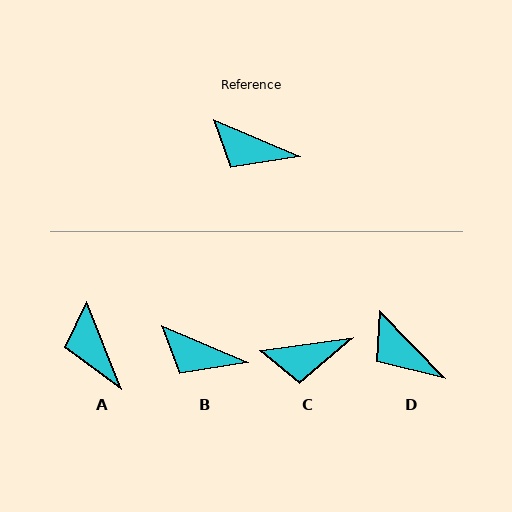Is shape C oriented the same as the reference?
No, it is off by about 31 degrees.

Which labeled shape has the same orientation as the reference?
B.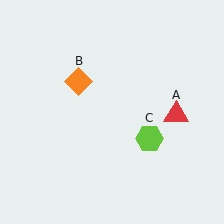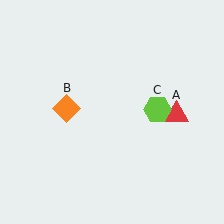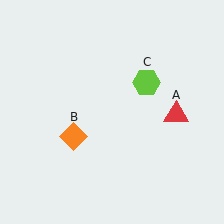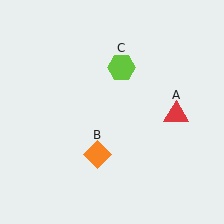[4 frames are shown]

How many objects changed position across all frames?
2 objects changed position: orange diamond (object B), lime hexagon (object C).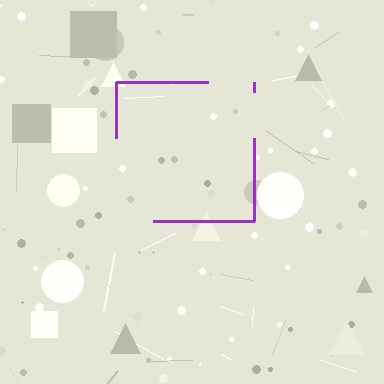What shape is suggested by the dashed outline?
The dashed outline suggests a square.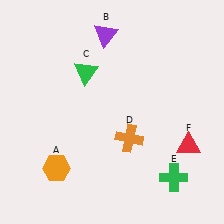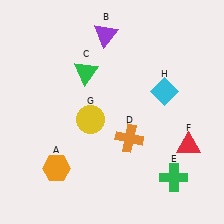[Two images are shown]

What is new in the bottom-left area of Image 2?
A yellow circle (G) was added in the bottom-left area of Image 2.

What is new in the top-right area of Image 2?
A cyan diamond (H) was added in the top-right area of Image 2.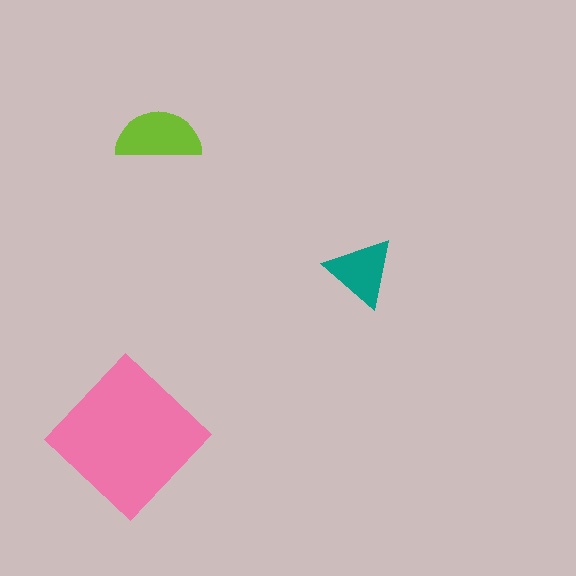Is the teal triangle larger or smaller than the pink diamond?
Smaller.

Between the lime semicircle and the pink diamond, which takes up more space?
The pink diamond.